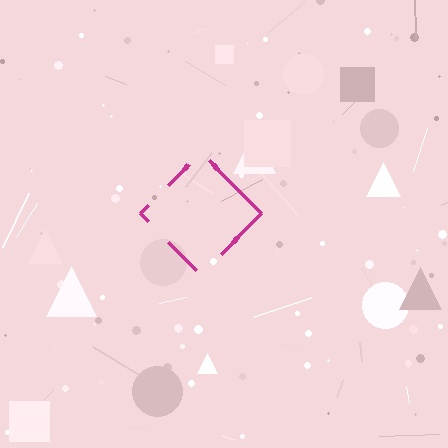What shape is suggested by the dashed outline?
The dashed outline suggests a diamond.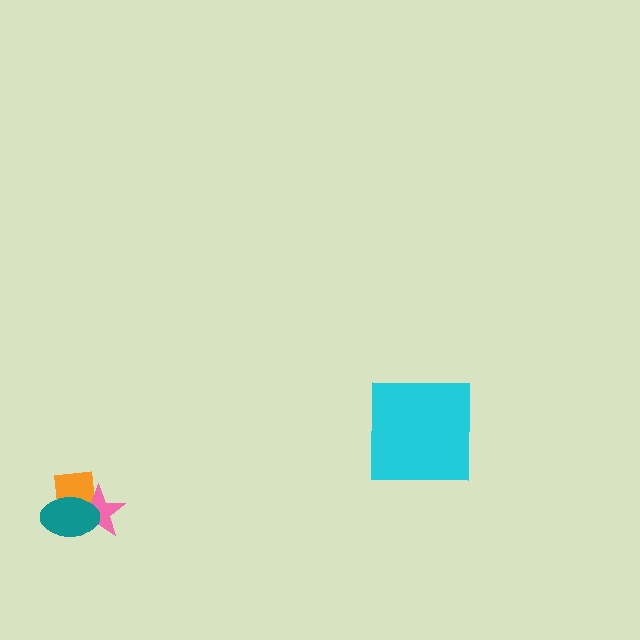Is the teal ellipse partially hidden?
No, no other shape covers it.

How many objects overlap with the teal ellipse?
2 objects overlap with the teal ellipse.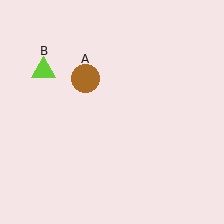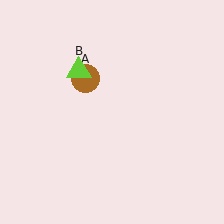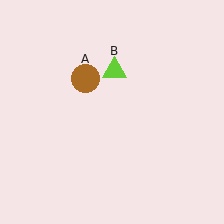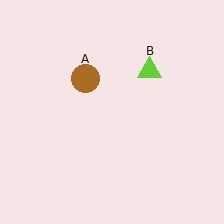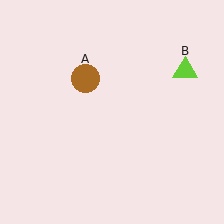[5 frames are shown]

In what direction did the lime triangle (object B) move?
The lime triangle (object B) moved right.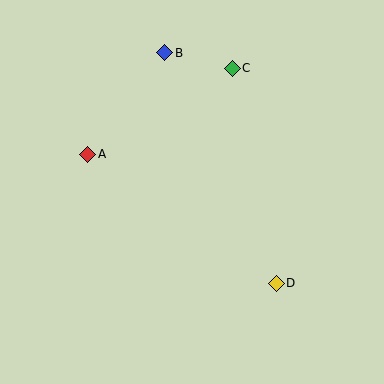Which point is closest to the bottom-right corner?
Point D is closest to the bottom-right corner.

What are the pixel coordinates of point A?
Point A is at (88, 154).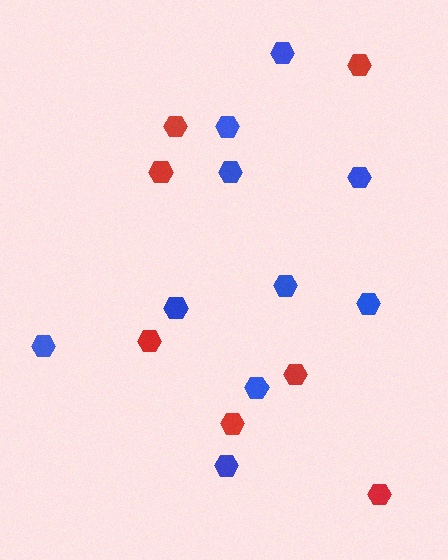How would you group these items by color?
There are 2 groups: one group of red hexagons (7) and one group of blue hexagons (10).